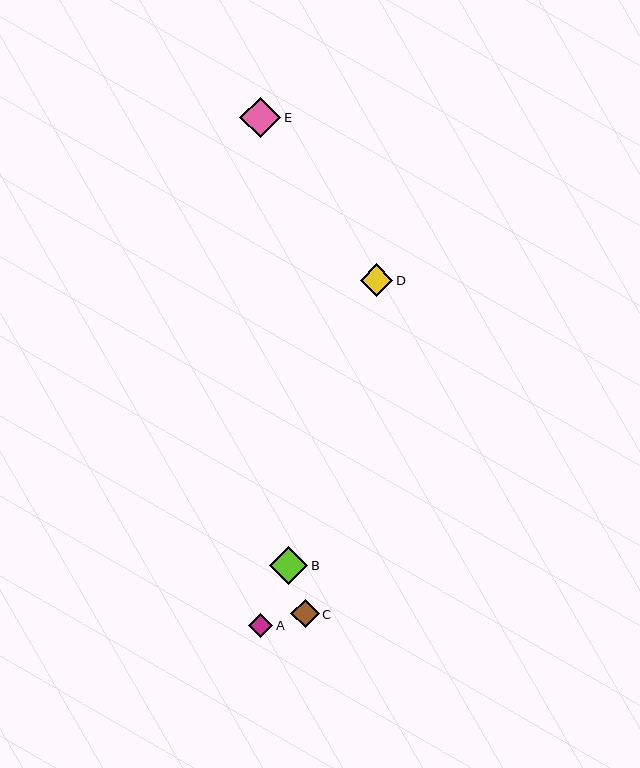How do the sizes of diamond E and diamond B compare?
Diamond E and diamond B are approximately the same size.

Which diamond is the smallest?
Diamond A is the smallest with a size of approximately 24 pixels.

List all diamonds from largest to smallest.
From largest to smallest: E, B, D, C, A.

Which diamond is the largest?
Diamond E is the largest with a size of approximately 41 pixels.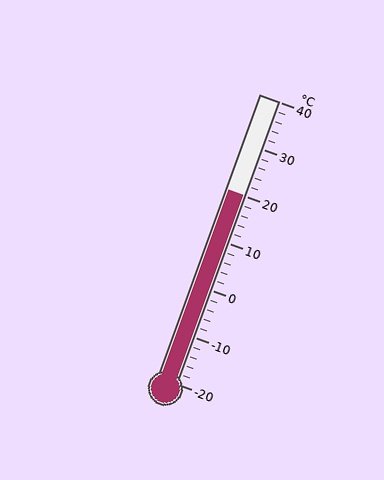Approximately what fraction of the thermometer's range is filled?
The thermometer is filled to approximately 65% of its range.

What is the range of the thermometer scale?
The thermometer scale ranges from -20°C to 40°C.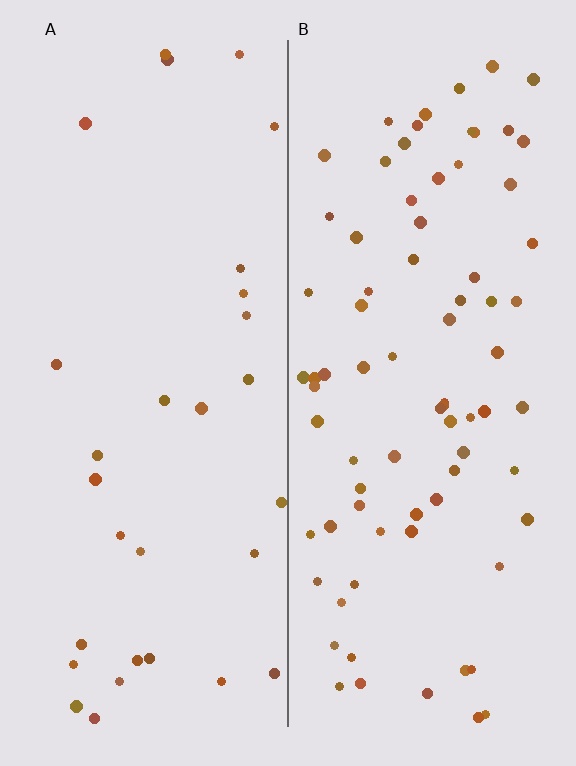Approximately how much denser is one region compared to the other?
Approximately 2.7× — region B over region A.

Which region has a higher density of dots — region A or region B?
B (the right).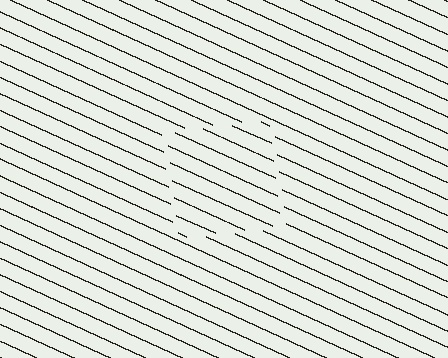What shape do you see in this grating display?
An illusory square. The interior of the shape contains the same grating, shifted by half a period — the contour is defined by the phase discontinuity where line-ends from the inner and outer gratings abut.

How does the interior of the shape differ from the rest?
The interior of the shape contains the same grating, shifted by half a period — the contour is defined by the phase discontinuity where line-ends from the inner and outer gratings abut.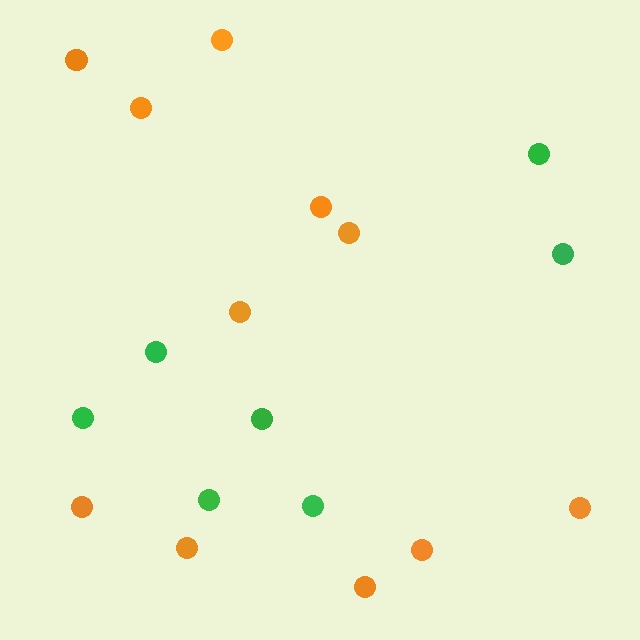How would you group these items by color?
There are 2 groups: one group of orange circles (11) and one group of green circles (7).